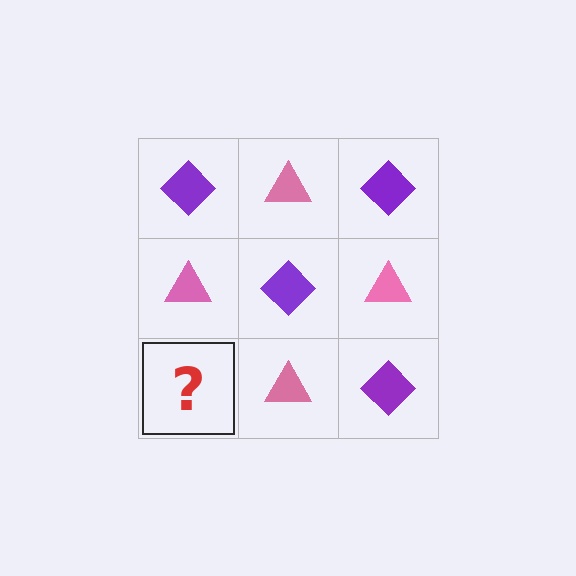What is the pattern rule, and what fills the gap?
The rule is that it alternates purple diamond and pink triangle in a checkerboard pattern. The gap should be filled with a purple diamond.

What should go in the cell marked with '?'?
The missing cell should contain a purple diamond.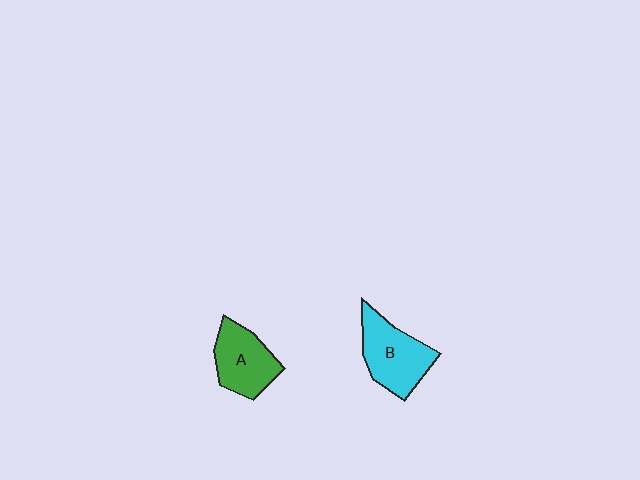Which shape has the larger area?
Shape B (cyan).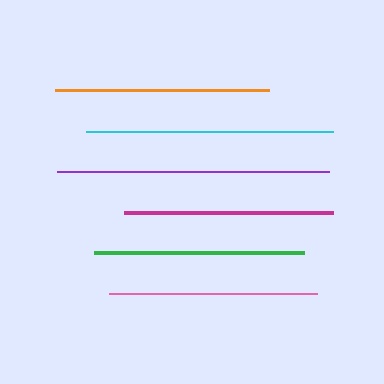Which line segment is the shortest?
The pink line is the shortest at approximately 208 pixels.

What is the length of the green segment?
The green segment is approximately 210 pixels long.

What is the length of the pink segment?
The pink segment is approximately 208 pixels long.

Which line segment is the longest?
The purple line is the longest at approximately 273 pixels.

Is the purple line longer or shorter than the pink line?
The purple line is longer than the pink line.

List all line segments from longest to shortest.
From longest to shortest: purple, cyan, orange, green, magenta, pink.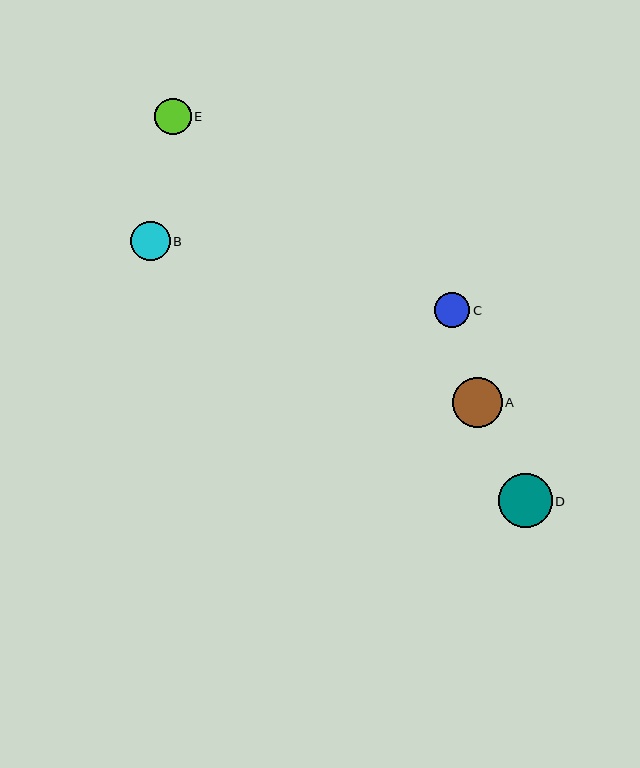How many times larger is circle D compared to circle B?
Circle D is approximately 1.4 times the size of circle B.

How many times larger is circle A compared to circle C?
Circle A is approximately 1.4 times the size of circle C.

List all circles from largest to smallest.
From largest to smallest: D, A, B, E, C.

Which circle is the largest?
Circle D is the largest with a size of approximately 54 pixels.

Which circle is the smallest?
Circle C is the smallest with a size of approximately 35 pixels.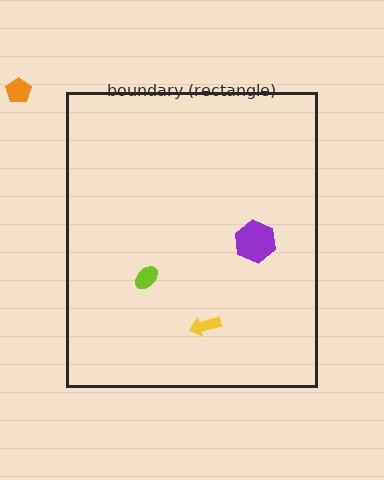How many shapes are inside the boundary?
3 inside, 1 outside.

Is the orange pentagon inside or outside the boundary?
Outside.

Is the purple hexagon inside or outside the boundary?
Inside.